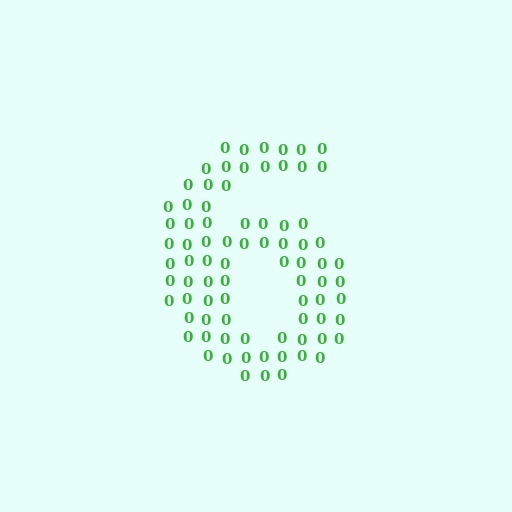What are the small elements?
The small elements are digit 0's.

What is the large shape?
The large shape is the digit 6.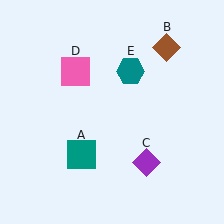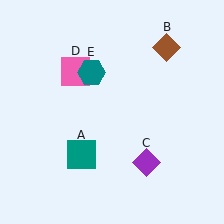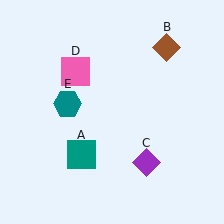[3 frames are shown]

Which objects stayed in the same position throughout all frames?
Teal square (object A) and brown diamond (object B) and purple diamond (object C) and pink square (object D) remained stationary.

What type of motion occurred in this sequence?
The teal hexagon (object E) rotated counterclockwise around the center of the scene.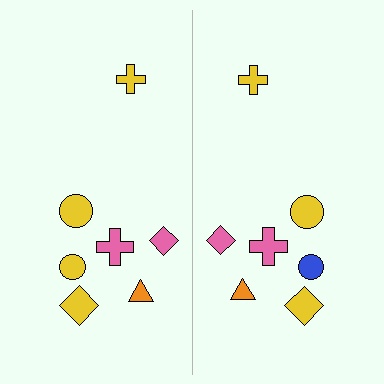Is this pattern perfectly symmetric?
No, the pattern is not perfectly symmetric. The blue circle on the right side breaks the symmetry — its mirror counterpart is yellow.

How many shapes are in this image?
There are 14 shapes in this image.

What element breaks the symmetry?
The blue circle on the right side breaks the symmetry — its mirror counterpart is yellow.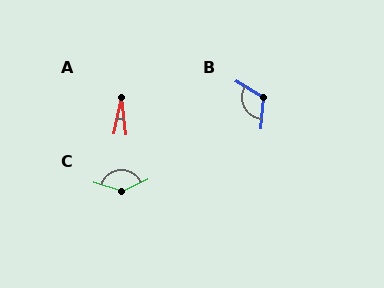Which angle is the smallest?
A, at approximately 19 degrees.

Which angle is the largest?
C, at approximately 137 degrees.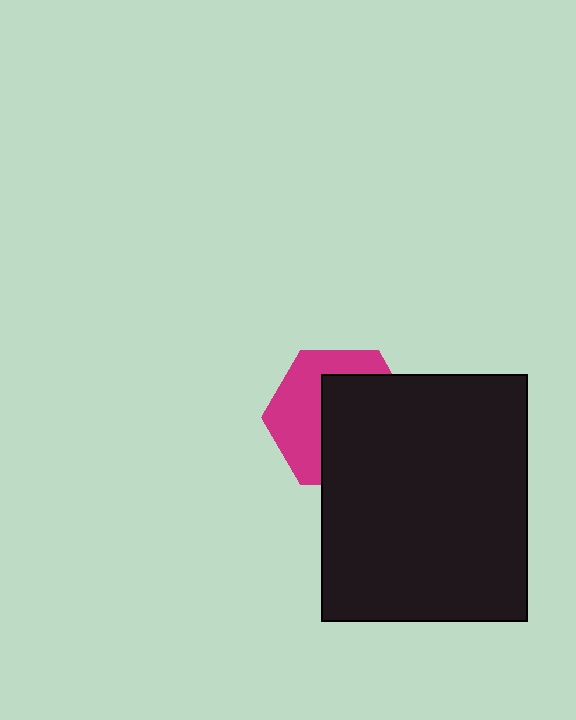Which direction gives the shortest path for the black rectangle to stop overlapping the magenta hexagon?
Moving toward the lower-right gives the shortest separation.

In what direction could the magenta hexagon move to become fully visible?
The magenta hexagon could move toward the upper-left. That would shift it out from behind the black rectangle entirely.